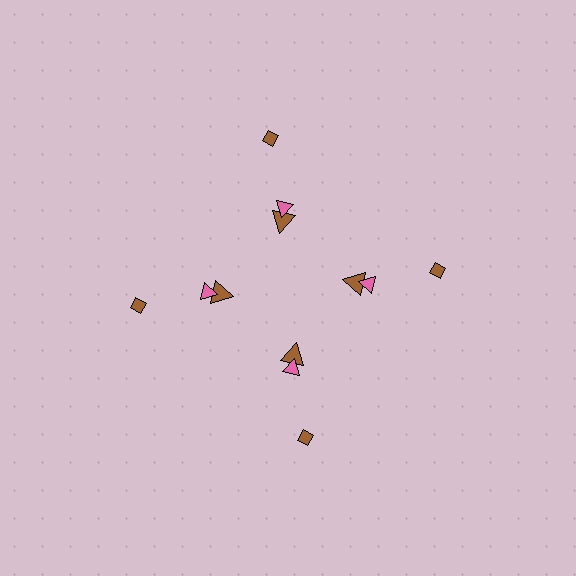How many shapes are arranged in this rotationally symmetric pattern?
There are 12 shapes, arranged in 4 groups of 3.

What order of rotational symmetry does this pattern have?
This pattern has 4-fold rotational symmetry.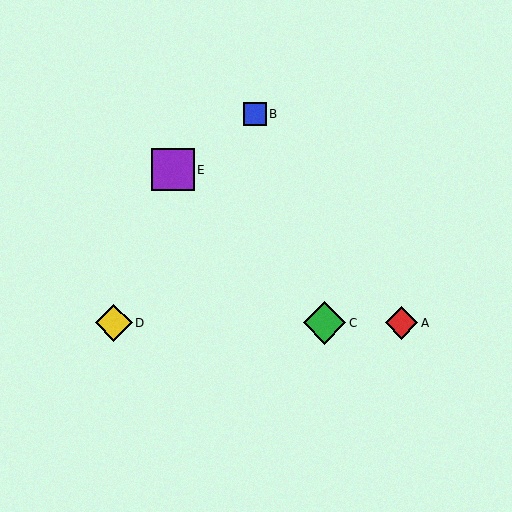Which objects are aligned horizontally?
Objects A, C, D are aligned horizontally.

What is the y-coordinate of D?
Object D is at y≈323.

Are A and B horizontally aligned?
No, A is at y≈323 and B is at y≈114.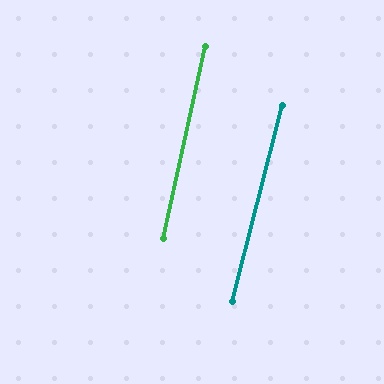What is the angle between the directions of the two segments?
Approximately 2 degrees.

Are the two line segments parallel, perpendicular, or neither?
Parallel — their directions differ by only 1.8°.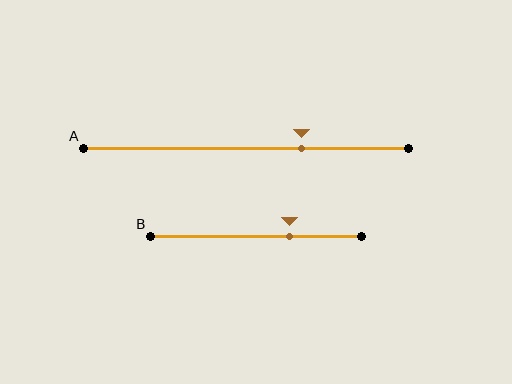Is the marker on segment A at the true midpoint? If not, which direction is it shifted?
No, the marker on segment A is shifted to the right by about 17% of the segment length.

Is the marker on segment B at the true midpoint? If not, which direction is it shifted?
No, the marker on segment B is shifted to the right by about 16% of the segment length.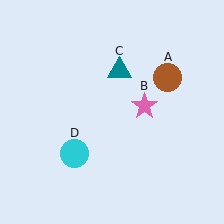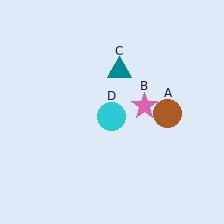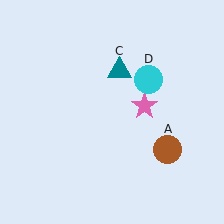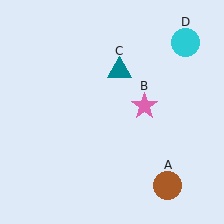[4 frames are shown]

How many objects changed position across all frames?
2 objects changed position: brown circle (object A), cyan circle (object D).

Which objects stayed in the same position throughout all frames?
Pink star (object B) and teal triangle (object C) remained stationary.